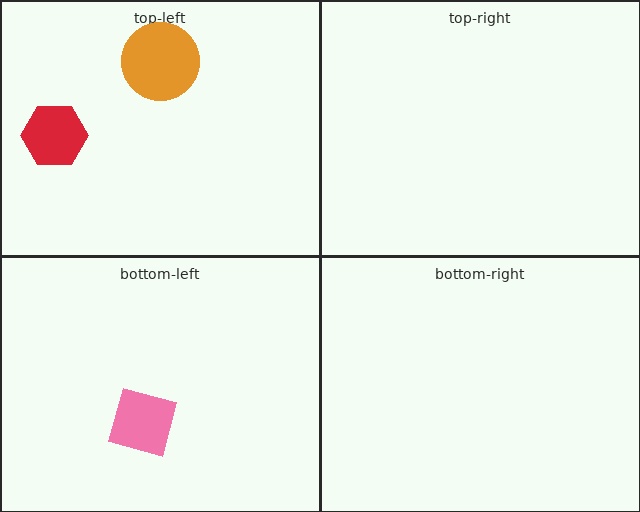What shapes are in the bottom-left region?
The pink diamond.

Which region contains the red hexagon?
The top-left region.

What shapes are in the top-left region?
The red hexagon, the orange circle.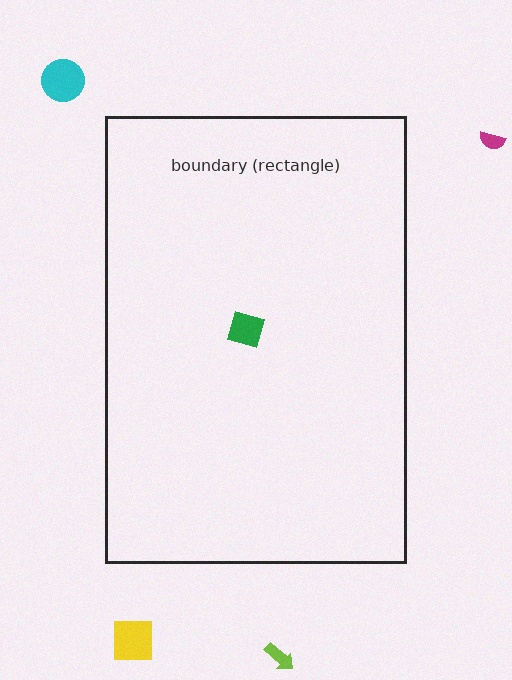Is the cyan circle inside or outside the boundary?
Outside.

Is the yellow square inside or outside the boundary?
Outside.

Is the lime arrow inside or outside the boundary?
Outside.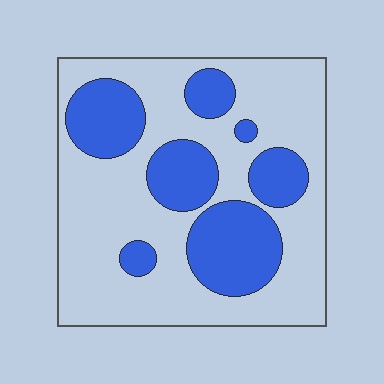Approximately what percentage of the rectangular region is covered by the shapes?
Approximately 30%.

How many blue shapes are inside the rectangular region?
7.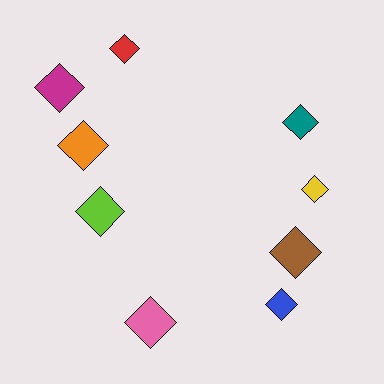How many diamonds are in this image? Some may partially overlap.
There are 9 diamonds.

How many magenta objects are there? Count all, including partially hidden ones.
There is 1 magenta object.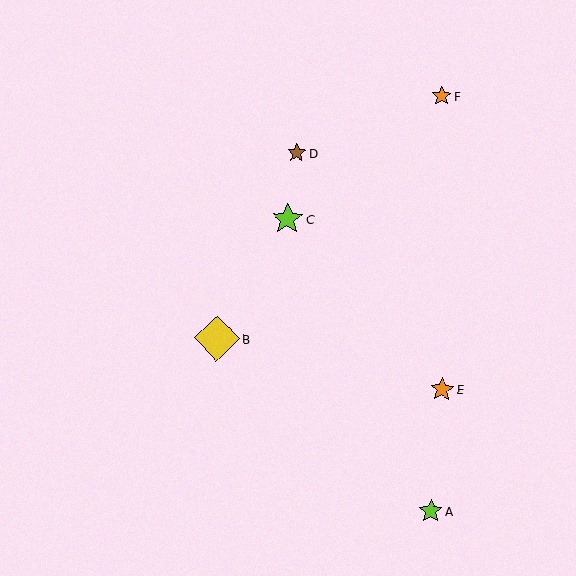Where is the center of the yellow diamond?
The center of the yellow diamond is at (217, 339).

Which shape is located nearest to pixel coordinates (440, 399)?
The orange star (labeled E) at (442, 389) is nearest to that location.